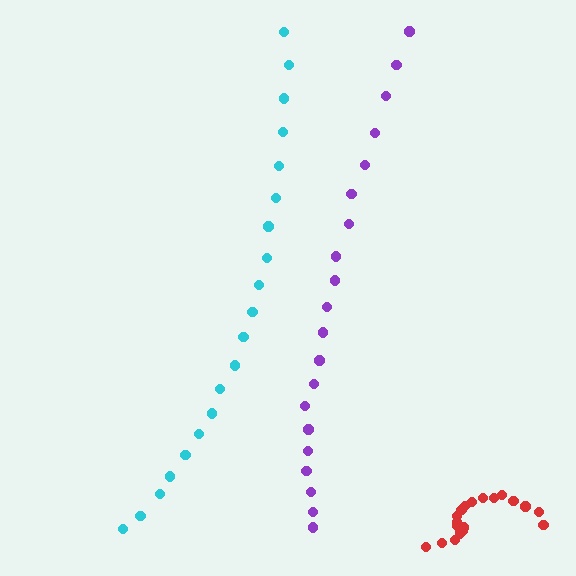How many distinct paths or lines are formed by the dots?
There are 3 distinct paths.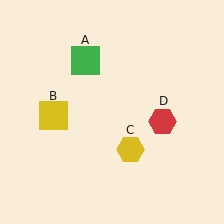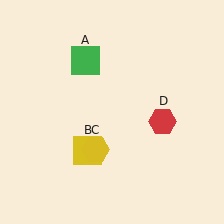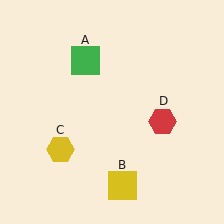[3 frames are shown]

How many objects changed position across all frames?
2 objects changed position: yellow square (object B), yellow hexagon (object C).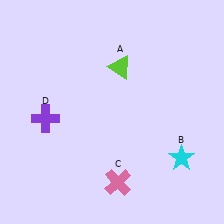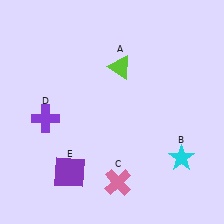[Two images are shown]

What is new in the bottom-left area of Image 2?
A purple square (E) was added in the bottom-left area of Image 2.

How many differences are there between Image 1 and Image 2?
There is 1 difference between the two images.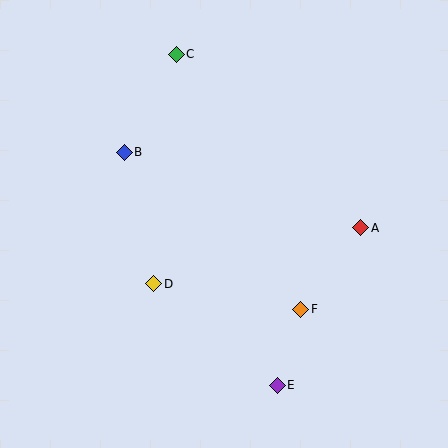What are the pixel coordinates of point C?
Point C is at (176, 54).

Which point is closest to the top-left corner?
Point C is closest to the top-left corner.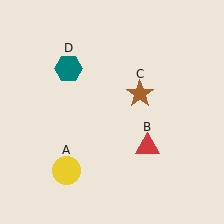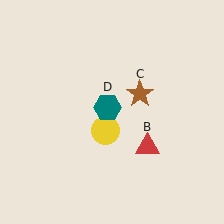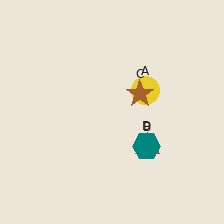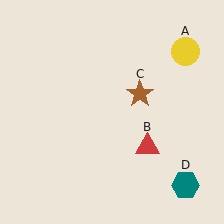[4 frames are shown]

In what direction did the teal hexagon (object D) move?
The teal hexagon (object D) moved down and to the right.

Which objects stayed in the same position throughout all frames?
Red triangle (object B) and brown star (object C) remained stationary.